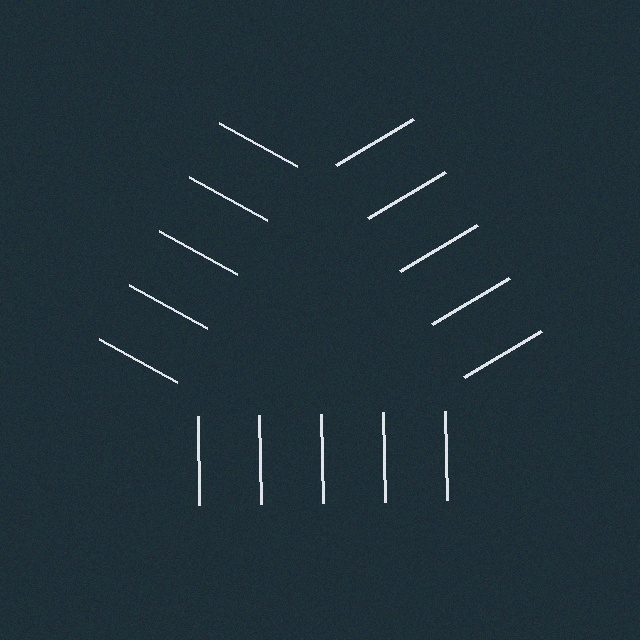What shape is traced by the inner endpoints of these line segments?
An illusory triangle — the line segments terminate on its edges but no continuous stroke is drawn.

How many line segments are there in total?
15 — 5 along each of the 3 edges.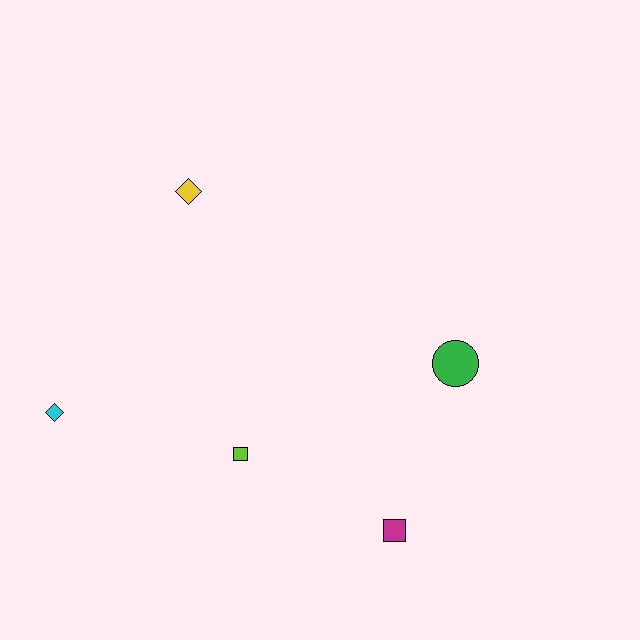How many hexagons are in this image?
There are no hexagons.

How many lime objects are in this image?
There is 1 lime object.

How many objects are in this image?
There are 5 objects.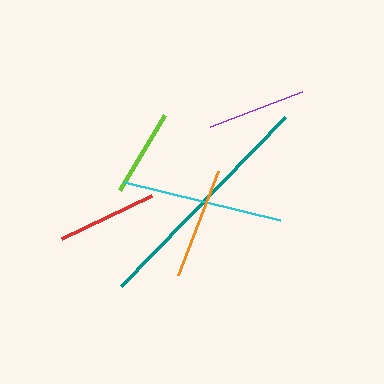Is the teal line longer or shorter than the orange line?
The teal line is longer than the orange line.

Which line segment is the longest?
The teal line is the longest at approximately 236 pixels.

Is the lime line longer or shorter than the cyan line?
The cyan line is longer than the lime line.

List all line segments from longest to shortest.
From longest to shortest: teal, cyan, orange, red, purple, lime.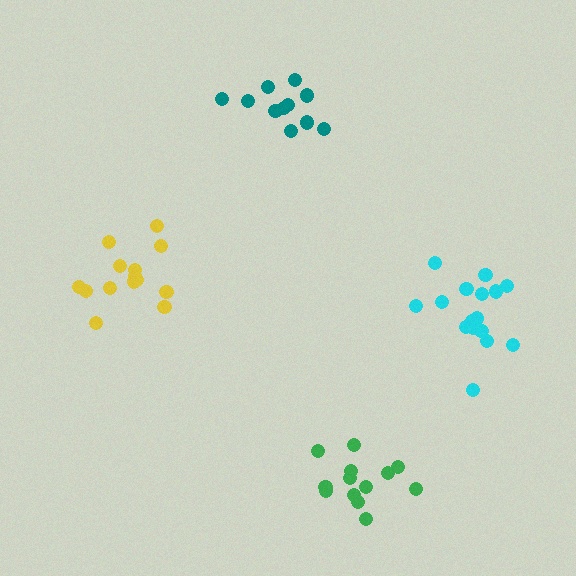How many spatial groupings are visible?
There are 4 spatial groupings.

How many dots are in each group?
Group 1: 13 dots, Group 2: 11 dots, Group 3: 14 dots, Group 4: 17 dots (55 total).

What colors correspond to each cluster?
The clusters are colored: green, teal, yellow, cyan.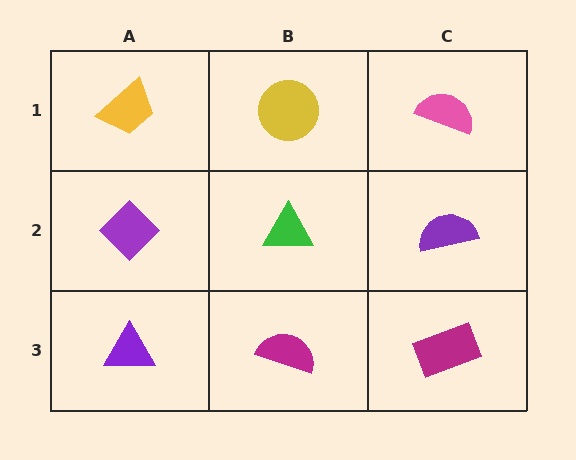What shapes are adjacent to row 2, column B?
A yellow circle (row 1, column B), a magenta semicircle (row 3, column B), a purple diamond (row 2, column A), a purple semicircle (row 2, column C).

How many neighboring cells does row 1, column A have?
2.